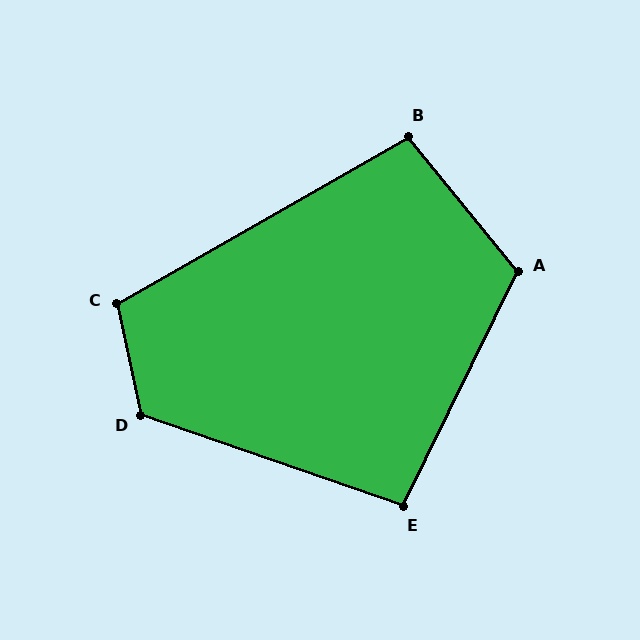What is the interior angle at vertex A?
Approximately 115 degrees (obtuse).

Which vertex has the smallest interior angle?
E, at approximately 97 degrees.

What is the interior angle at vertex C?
Approximately 108 degrees (obtuse).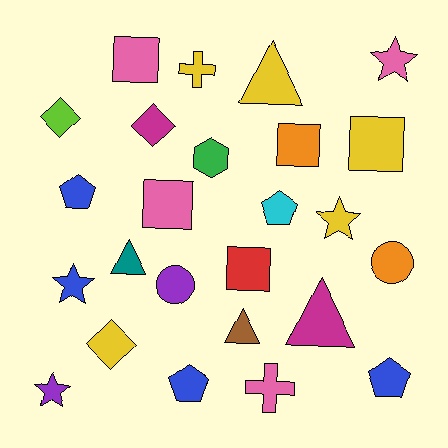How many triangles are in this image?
There are 4 triangles.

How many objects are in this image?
There are 25 objects.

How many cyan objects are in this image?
There is 1 cyan object.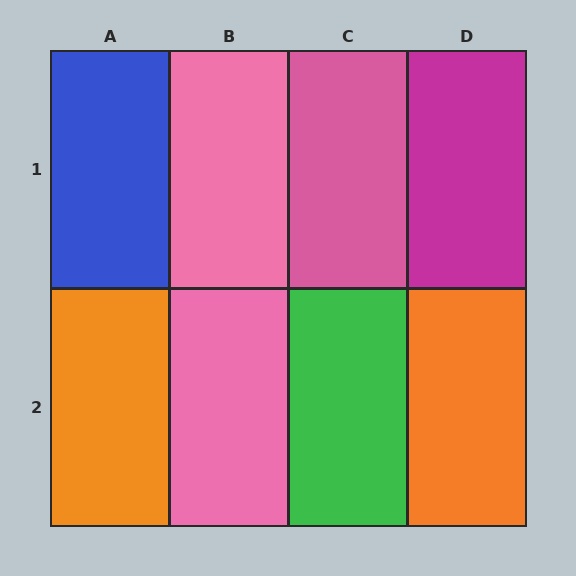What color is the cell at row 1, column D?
Magenta.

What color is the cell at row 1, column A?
Blue.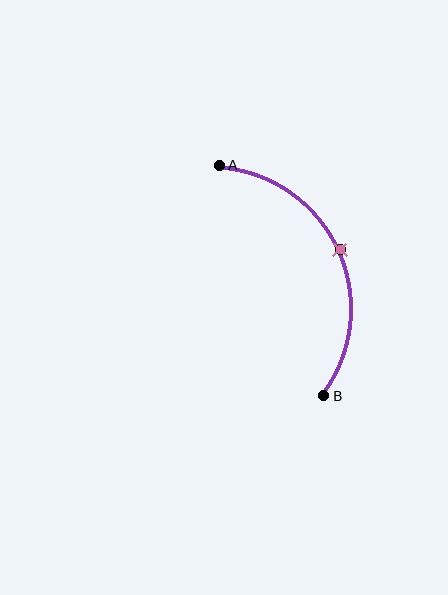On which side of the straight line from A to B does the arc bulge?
The arc bulges to the right of the straight line connecting A and B.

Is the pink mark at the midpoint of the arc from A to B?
Yes. The pink mark lies on the arc at equal arc-length from both A and B — it is the arc midpoint.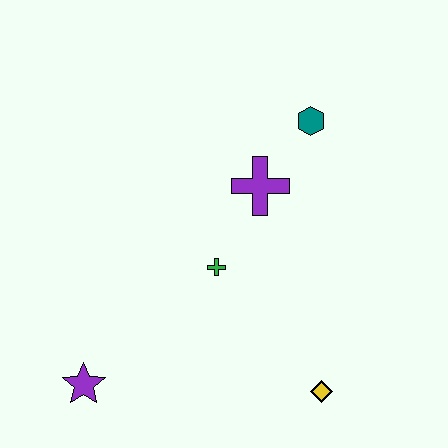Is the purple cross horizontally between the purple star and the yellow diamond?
Yes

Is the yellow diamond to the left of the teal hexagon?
No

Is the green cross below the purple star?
No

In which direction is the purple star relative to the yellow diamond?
The purple star is to the left of the yellow diamond.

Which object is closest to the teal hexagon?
The purple cross is closest to the teal hexagon.